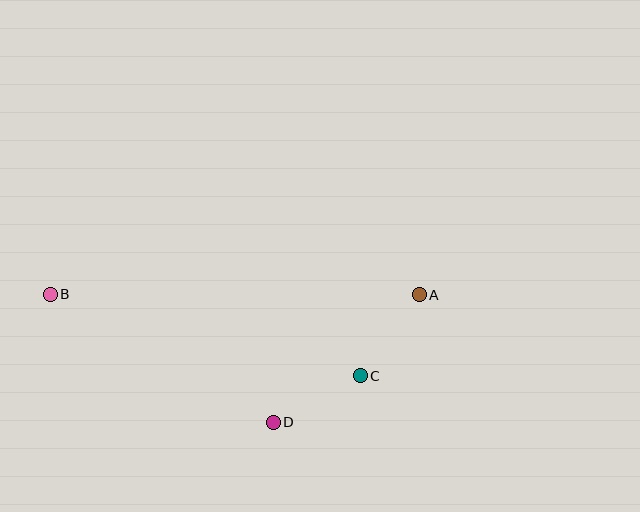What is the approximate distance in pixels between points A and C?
The distance between A and C is approximately 100 pixels.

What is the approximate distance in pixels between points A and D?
The distance between A and D is approximately 194 pixels.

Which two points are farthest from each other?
Points A and B are farthest from each other.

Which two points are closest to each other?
Points C and D are closest to each other.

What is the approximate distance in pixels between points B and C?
The distance between B and C is approximately 320 pixels.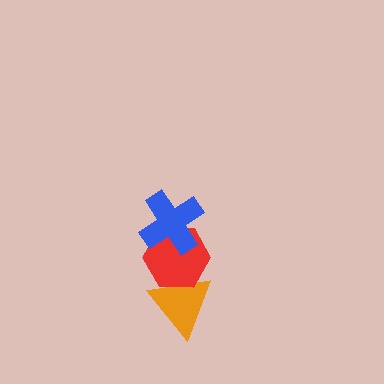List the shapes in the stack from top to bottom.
From top to bottom: the blue cross, the red hexagon, the orange triangle.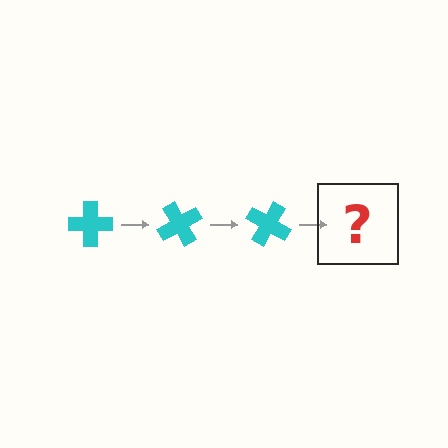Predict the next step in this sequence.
The next step is a cyan cross rotated 180 degrees.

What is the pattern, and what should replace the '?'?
The pattern is that the cross rotates 60 degrees each step. The '?' should be a cyan cross rotated 180 degrees.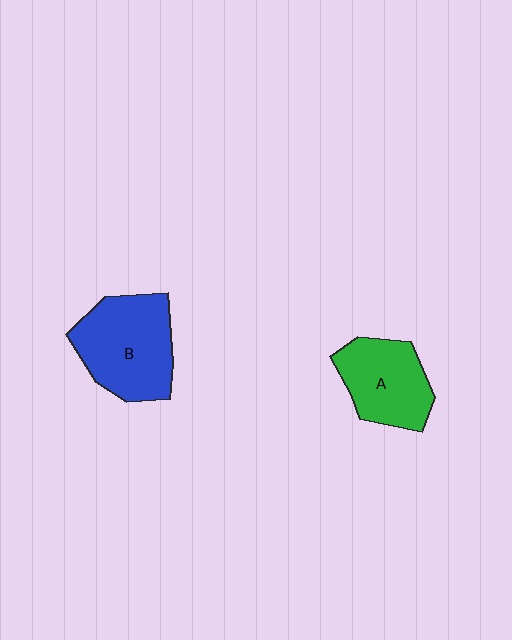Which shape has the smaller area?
Shape A (green).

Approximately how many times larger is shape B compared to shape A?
Approximately 1.3 times.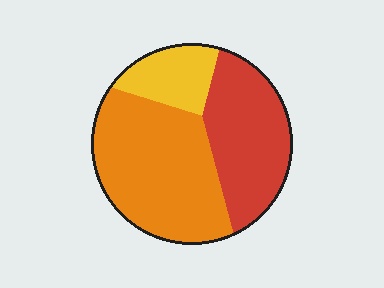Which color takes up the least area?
Yellow, at roughly 15%.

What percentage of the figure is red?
Red takes up about one third (1/3) of the figure.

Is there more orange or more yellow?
Orange.